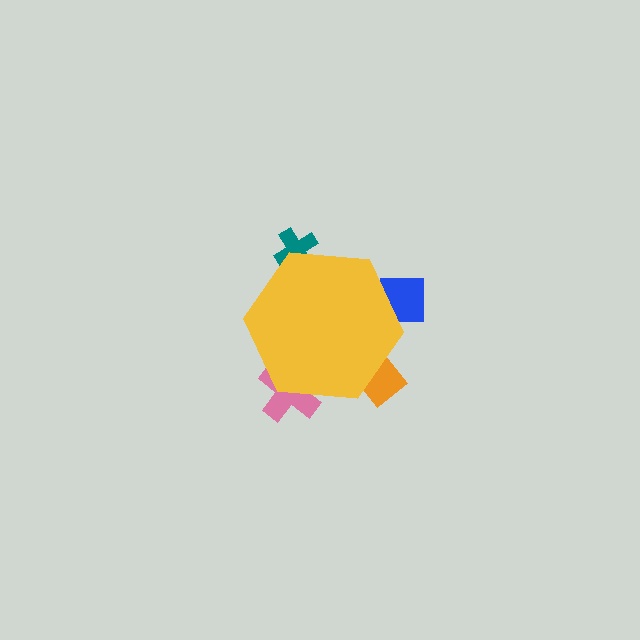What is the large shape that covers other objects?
A yellow hexagon.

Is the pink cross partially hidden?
Yes, the pink cross is partially hidden behind the yellow hexagon.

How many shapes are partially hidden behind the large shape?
4 shapes are partially hidden.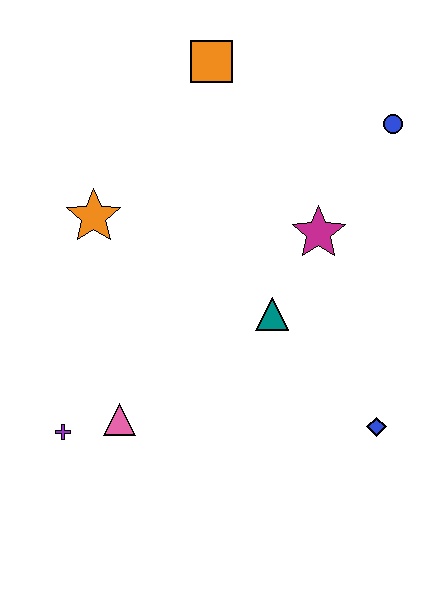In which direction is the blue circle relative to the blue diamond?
The blue circle is above the blue diamond.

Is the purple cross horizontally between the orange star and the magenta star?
No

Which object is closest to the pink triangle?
The purple cross is closest to the pink triangle.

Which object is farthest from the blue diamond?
The orange square is farthest from the blue diamond.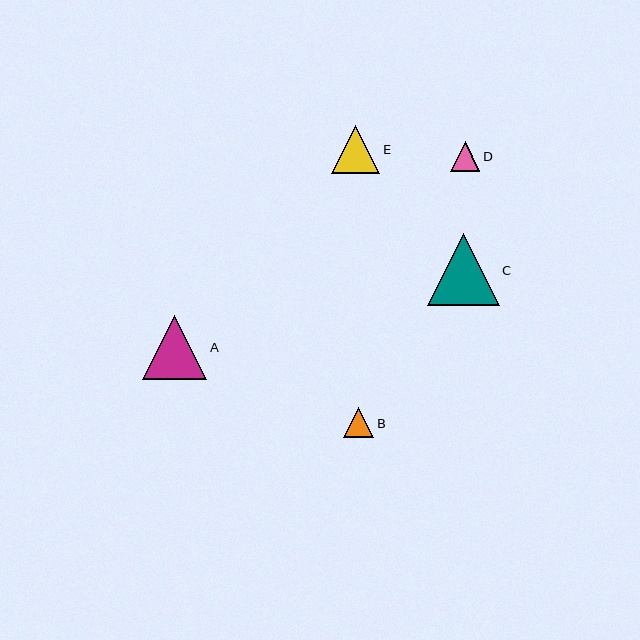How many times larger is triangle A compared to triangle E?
Triangle A is approximately 1.3 times the size of triangle E.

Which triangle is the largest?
Triangle C is the largest with a size of approximately 72 pixels.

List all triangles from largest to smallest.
From largest to smallest: C, A, E, B, D.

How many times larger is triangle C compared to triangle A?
Triangle C is approximately 1.1 times the size of triangle A.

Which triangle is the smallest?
Triangle D is the smallest with a size of approximately 30 pixels.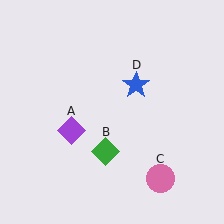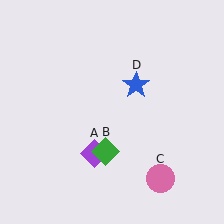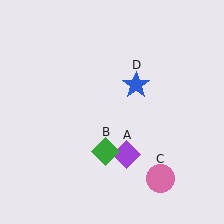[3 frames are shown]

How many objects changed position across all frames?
1 object changed position: purple diamond (object A).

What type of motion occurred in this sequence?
The purple diamond (object A) rotated counterclockwise around the center of the scene.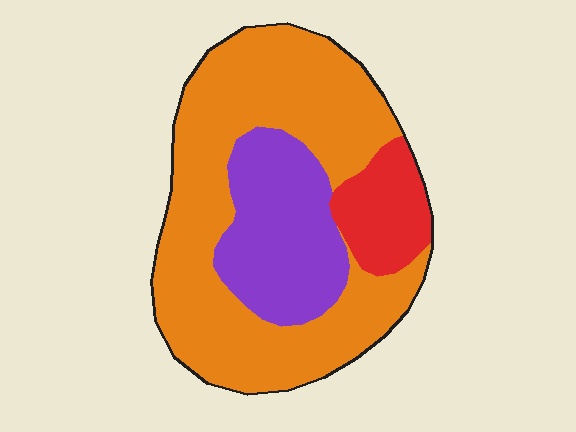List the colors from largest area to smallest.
From largest to smallest: orange, purple, red.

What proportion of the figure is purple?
Purple takes up about one quarter (1/4) of the figure.